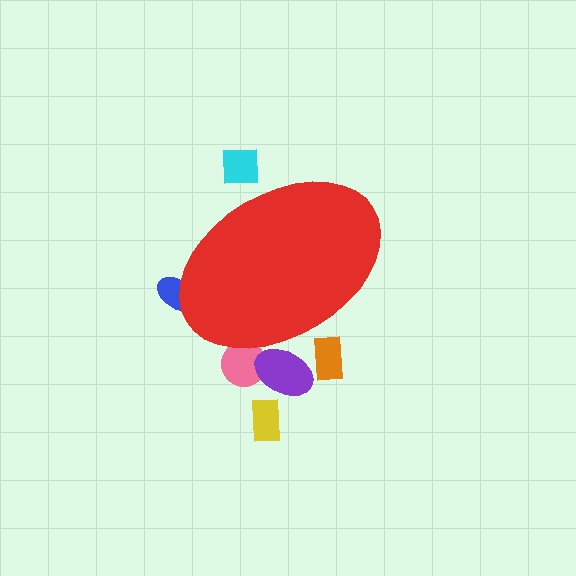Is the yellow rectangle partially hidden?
No, the yellow rectangle is fully visible.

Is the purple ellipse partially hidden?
Yes, the purple ellipse is partially hidden behind the red ellipse.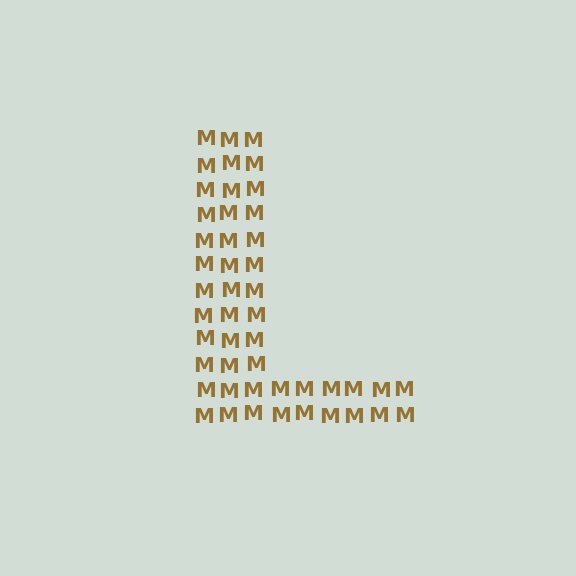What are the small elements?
The small elements are letter M's.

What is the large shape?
The large shape is the letter L.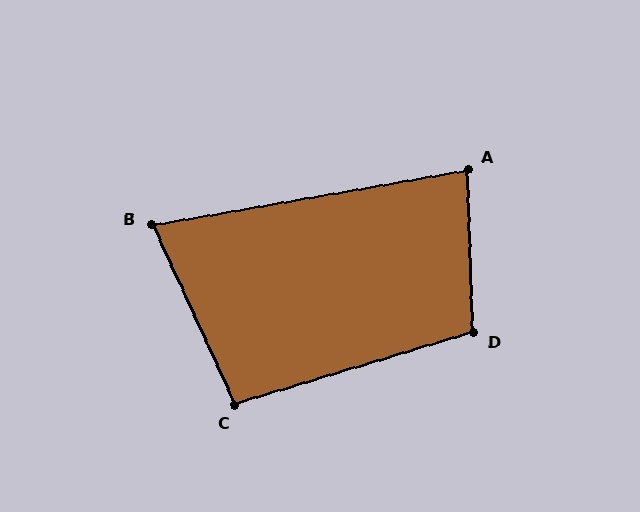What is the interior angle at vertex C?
Approximately 98 degrees (obtuse).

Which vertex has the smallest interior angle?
B, at approximately 75 degrees.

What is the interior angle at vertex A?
Approximately 82 degrees (acute).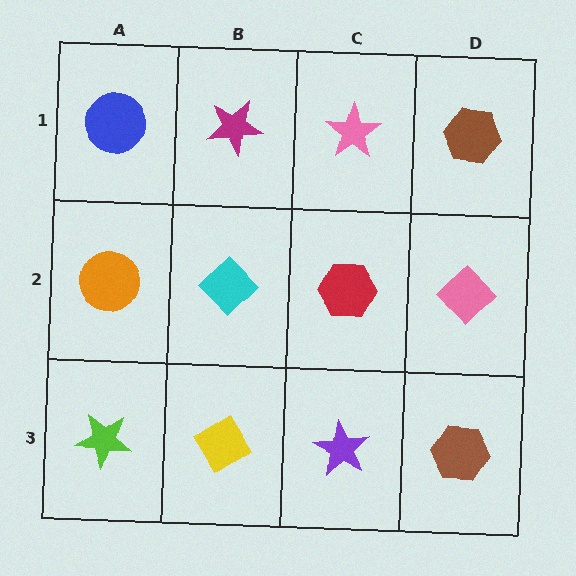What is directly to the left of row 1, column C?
A magenta star.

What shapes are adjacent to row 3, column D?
A pink diamond (row 2, column D), a purple star (row 3, column C).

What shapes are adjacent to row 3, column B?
A cyan diamond (row 2, column B), a lime star (row 3, column A), a purple star (row 3, column C).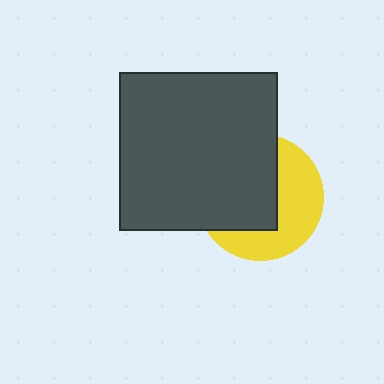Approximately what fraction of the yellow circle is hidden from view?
Roughly 54% of the yellow circle is hidden behind the dark gray square.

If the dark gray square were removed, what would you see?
You would see the complete yellow circle.